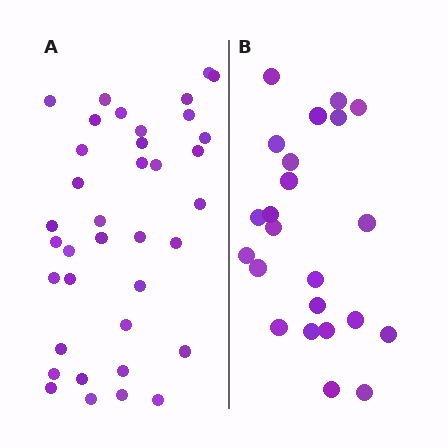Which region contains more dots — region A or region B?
Region A (the left region) has more dots.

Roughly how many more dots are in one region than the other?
Region A has approximately 15 more dots than region B.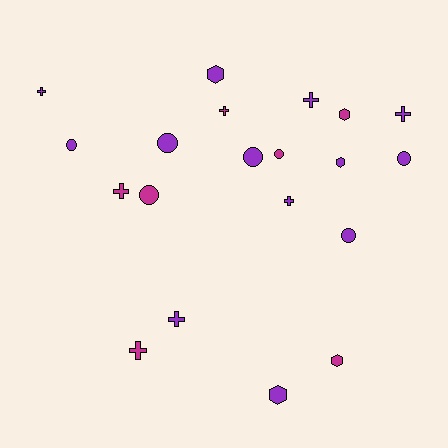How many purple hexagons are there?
There are 3 purple hexagons.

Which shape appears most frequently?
Cross, with 8 objects.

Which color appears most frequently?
Purple, with 13 objects.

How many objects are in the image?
There are 20 objects.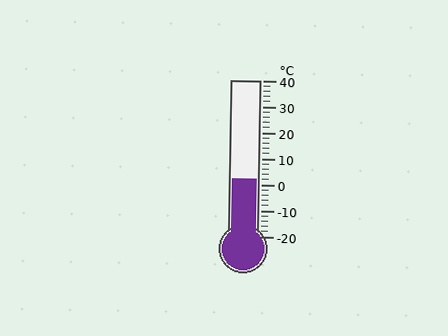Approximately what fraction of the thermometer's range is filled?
The thermometer is filled to approximately 35% of its range.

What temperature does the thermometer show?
The thermometer shows approximately 2°C.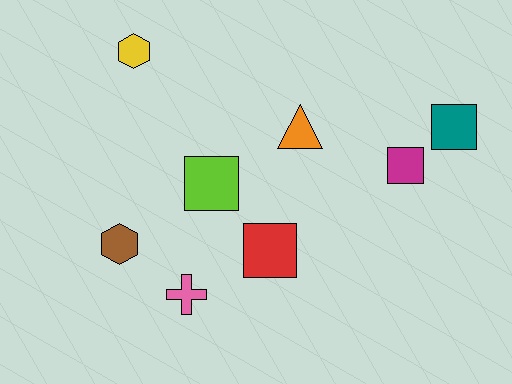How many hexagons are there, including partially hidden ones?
There are 2 hexagons.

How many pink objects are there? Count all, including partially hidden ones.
There is 1 pink object.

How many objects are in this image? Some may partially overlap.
There are 8 objects.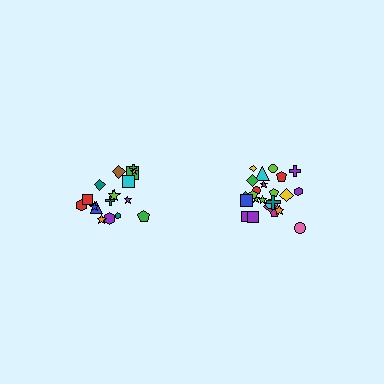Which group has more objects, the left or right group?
The right group.